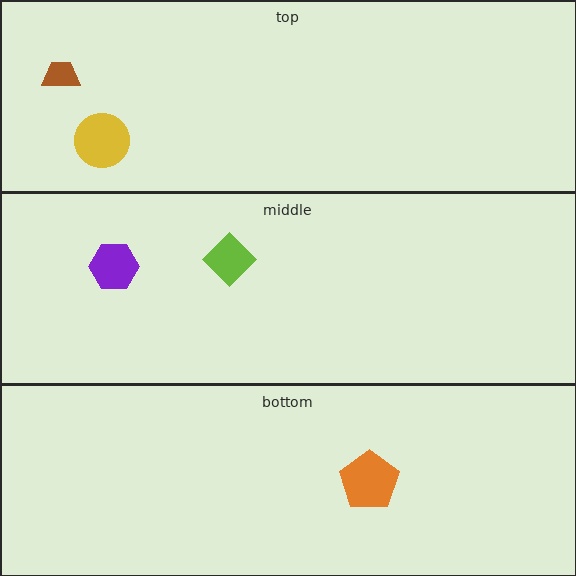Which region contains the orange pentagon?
The bottom region.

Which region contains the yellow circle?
The top region.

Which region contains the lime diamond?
The middle region.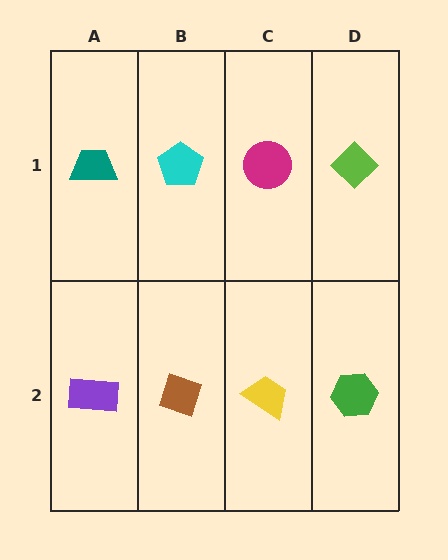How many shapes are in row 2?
4 shapes.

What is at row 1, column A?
A teal trapezoid.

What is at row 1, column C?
A magenta circle.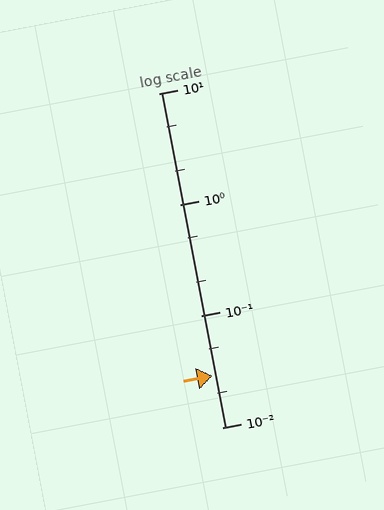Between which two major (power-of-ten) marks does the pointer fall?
The pointer is between 0.01 and 0.1.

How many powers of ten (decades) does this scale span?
The scale spans 3 decades, from 0.01 to 10.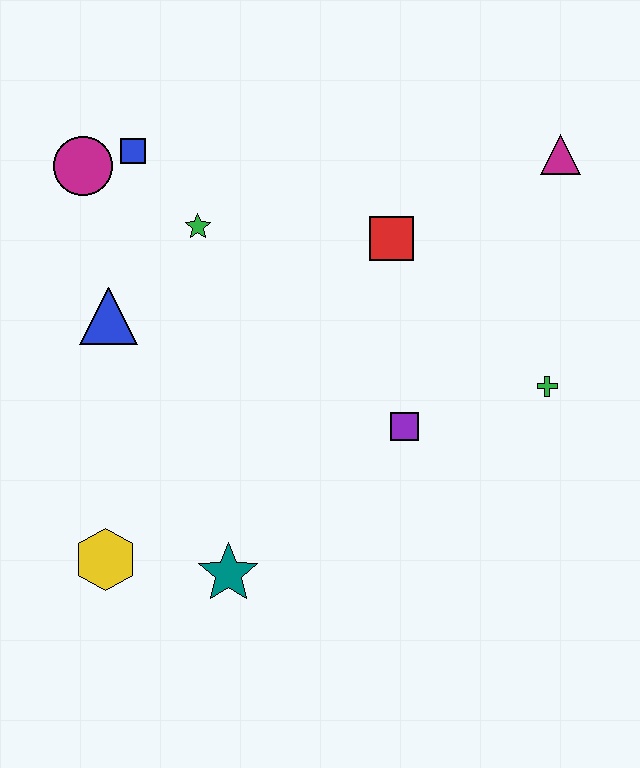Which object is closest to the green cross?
The purple square is closest to the green cross.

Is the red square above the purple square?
Yes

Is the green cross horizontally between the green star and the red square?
No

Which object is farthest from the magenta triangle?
The yellow hexagon is farthest from the magenta triangle.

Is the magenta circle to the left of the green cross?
Yes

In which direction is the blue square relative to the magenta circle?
The blue square is to the right of the magenta circle.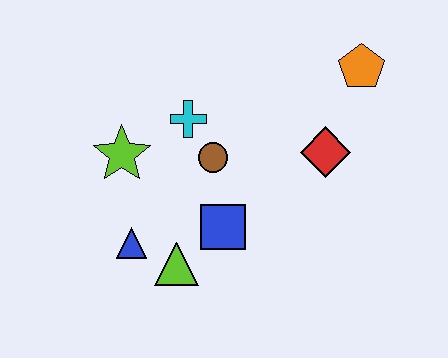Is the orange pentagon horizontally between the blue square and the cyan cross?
No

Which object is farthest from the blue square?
The orange pentagon is farthest from the blue square.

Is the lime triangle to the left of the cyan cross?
Yes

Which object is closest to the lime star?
The cyan cross is closest to the lime star.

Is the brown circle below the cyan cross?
Yes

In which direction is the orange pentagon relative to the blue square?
The orange pentagon is above the blue square.